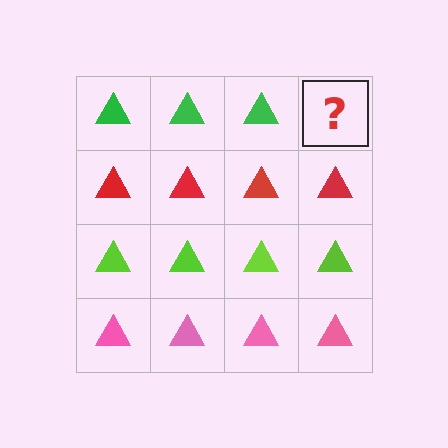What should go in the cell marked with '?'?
The missing cell should contain a green triangle.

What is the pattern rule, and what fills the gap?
The rule is that each row has a consistent color. The gap should be filled with a green triangle.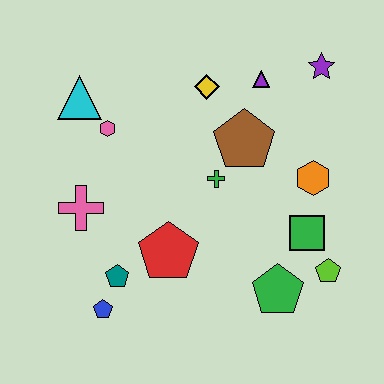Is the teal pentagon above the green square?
No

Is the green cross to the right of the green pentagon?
No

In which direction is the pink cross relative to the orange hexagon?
The pink cross is to the left of the orange hexagon.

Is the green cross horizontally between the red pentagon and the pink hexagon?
No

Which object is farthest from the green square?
The cyan triangle is farthest from the green square.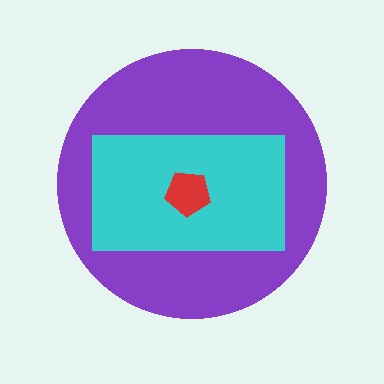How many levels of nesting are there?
3.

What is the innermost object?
The red pentagon.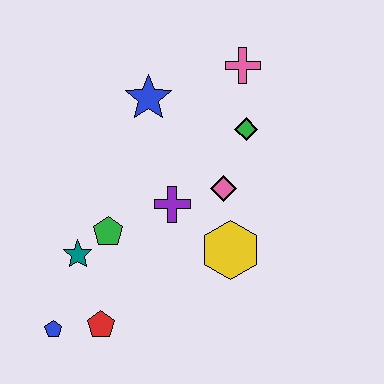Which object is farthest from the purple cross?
The blue pentagon is farthest from the purple cross.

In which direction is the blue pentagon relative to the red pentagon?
The blue pentagon is to the left of the red pentagon.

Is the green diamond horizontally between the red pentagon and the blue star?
No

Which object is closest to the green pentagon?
The teal star is closest to the green pentagon.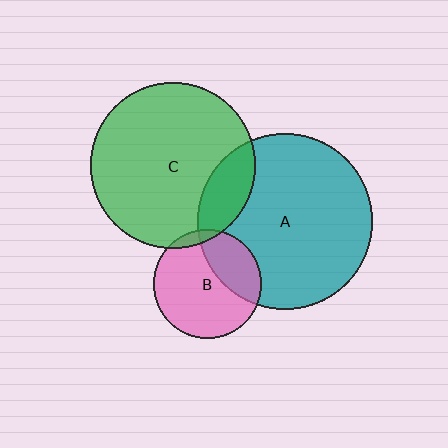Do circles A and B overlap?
Yes.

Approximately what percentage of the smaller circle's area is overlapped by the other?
Approximately 30%.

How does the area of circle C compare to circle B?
Approximately 2.3 times.